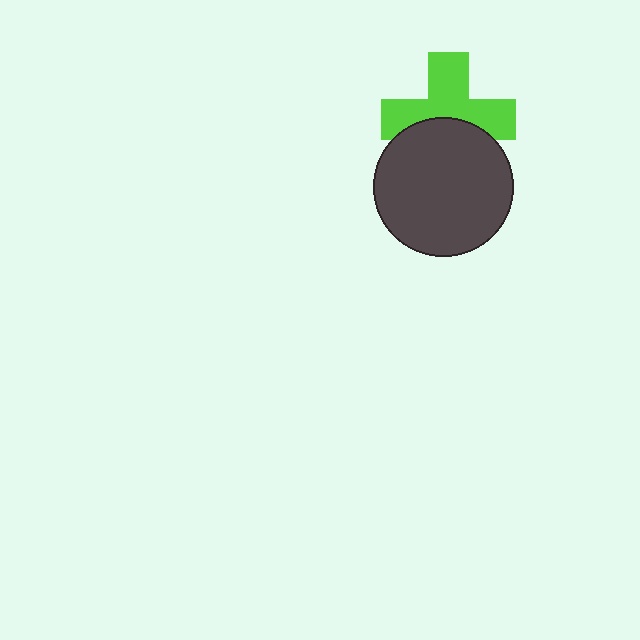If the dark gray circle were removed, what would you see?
You would see the complete lime cross.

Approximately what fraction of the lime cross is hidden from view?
Roughly 39% of the lime cross is hidden behind the dark gray circle.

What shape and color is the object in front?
The object in front is a dark gray circle.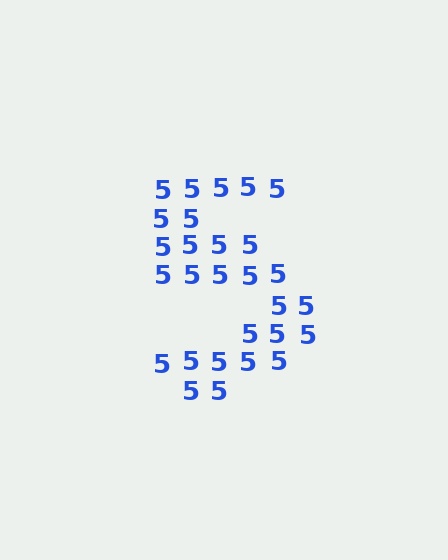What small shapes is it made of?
It is made of small digit 5's.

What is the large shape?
The large shape is the digit 5.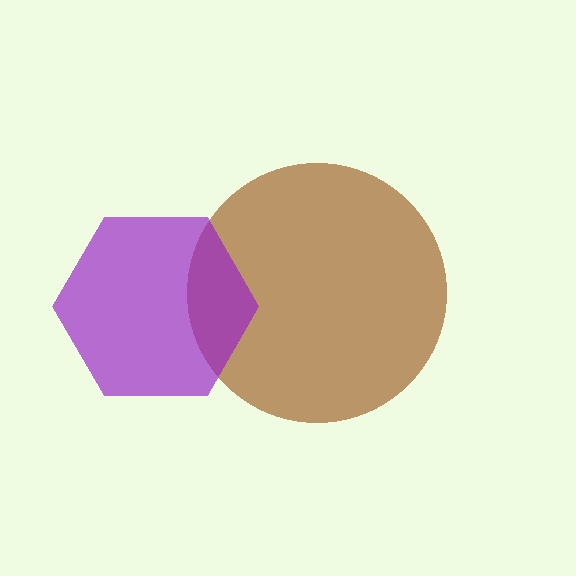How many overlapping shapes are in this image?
There are 2 overlapping shapes in the image.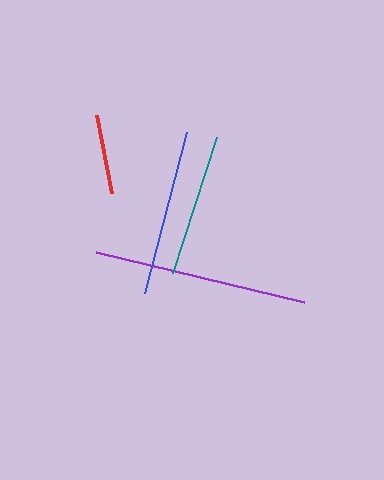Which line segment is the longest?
The purple line is the longest at approximately 214 pixels.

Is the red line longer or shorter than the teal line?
The teal line is longer than the red line.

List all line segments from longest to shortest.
From longest to shortest: purple, blue, teal, red.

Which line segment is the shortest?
The red line is the shortest at approximately 80 pixels.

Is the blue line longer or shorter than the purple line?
The purple line is longer than the blue line.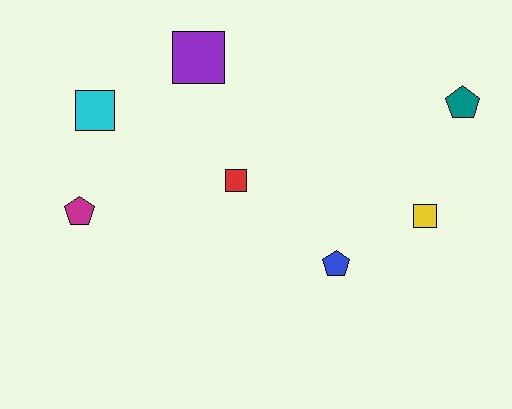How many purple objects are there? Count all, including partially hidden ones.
There is 1 purple object.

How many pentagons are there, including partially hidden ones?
There are 3 pentagons.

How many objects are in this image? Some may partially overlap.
There are 7 objects.